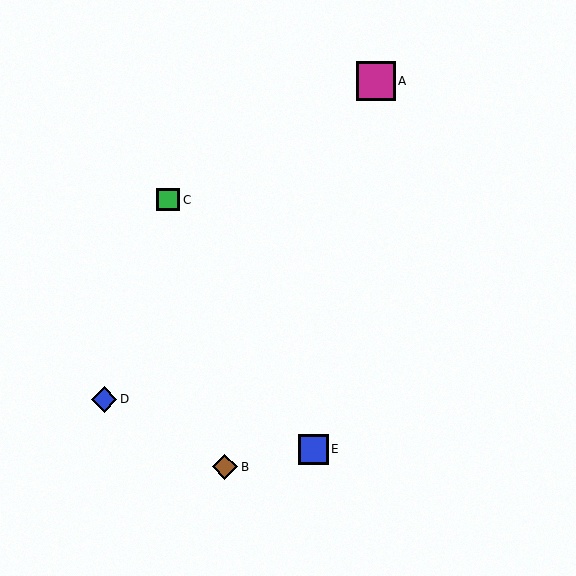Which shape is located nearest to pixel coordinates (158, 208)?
The green square (labeled C) at (168, 200) is nearest to that location.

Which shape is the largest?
The magenta square (labeled A) is the largest.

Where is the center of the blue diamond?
The center of the blue diamond is at (104, 399).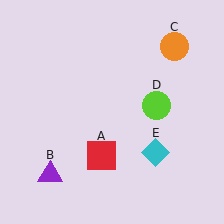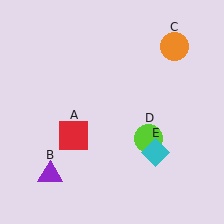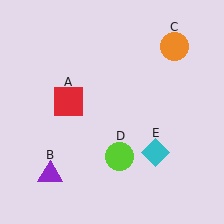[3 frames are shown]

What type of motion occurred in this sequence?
The red square (object A), lime circle (object D) rotated clockwise around the center of the scene.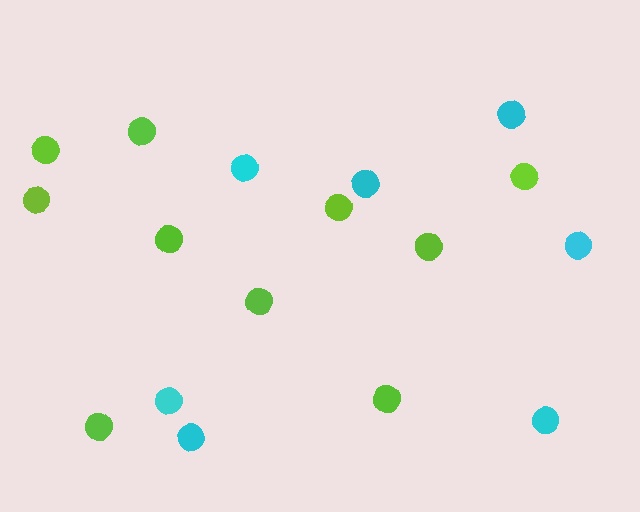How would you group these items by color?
There are 2 groups: one group of lime circles (10) and one group of cyan circles (7).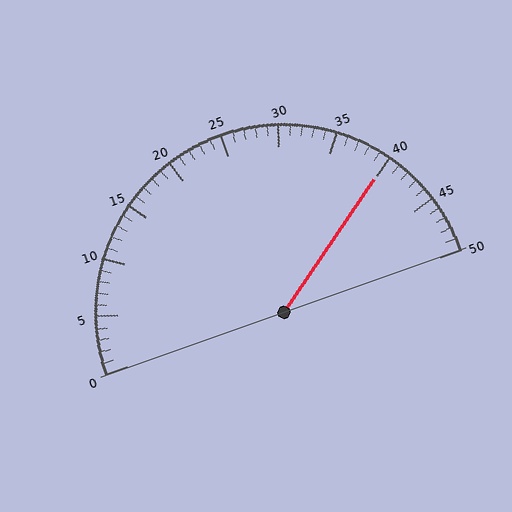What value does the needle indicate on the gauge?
The needle indicates approximately 40.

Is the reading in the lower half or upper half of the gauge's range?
The reading is in the upper half of the range (0 to 50).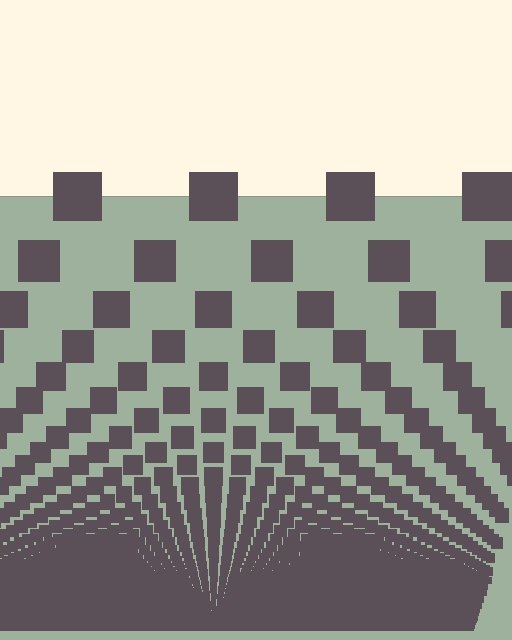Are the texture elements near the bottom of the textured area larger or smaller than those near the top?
Smaller. The gradient is inverted — elements near the bottom are smaller and denser.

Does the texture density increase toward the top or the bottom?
Density increases toward the bottom.